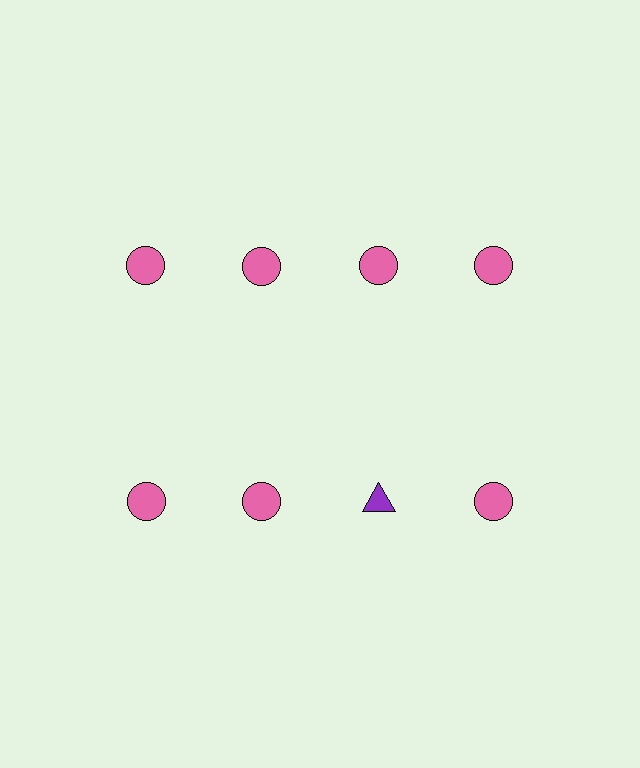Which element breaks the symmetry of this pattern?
The purple triangle in the second row, center column breaks the symmetry. All other shapes are pink circles.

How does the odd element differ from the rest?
It differs in both color (purple instead of pink) and shape (triangle instead of circle).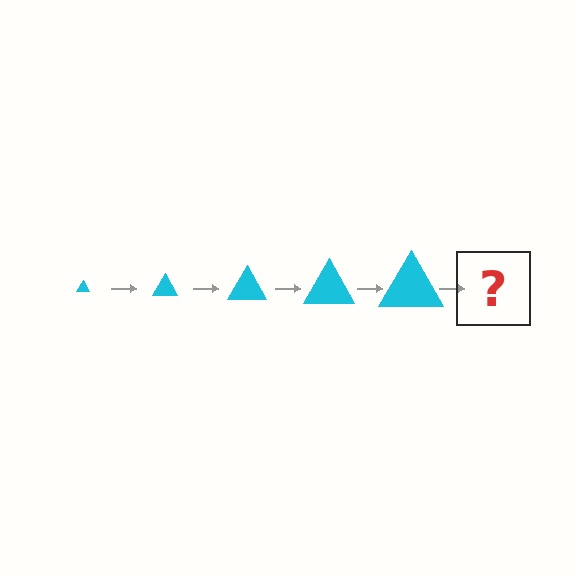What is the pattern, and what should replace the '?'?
The pattern is that the triangle gets progressively larger each step. The '?' should be a cyan triangle, larger than the previous one.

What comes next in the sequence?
The next element should be a cyan triangle, larger than the previous one.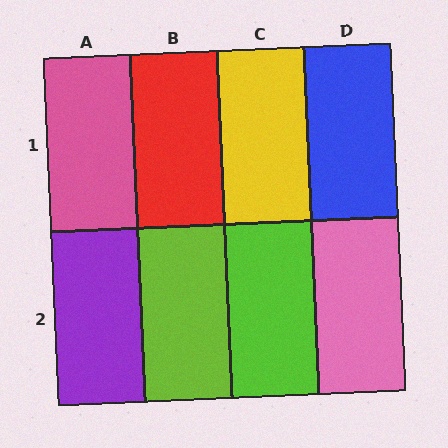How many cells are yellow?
1 cell is yellow.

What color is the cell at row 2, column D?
Pink.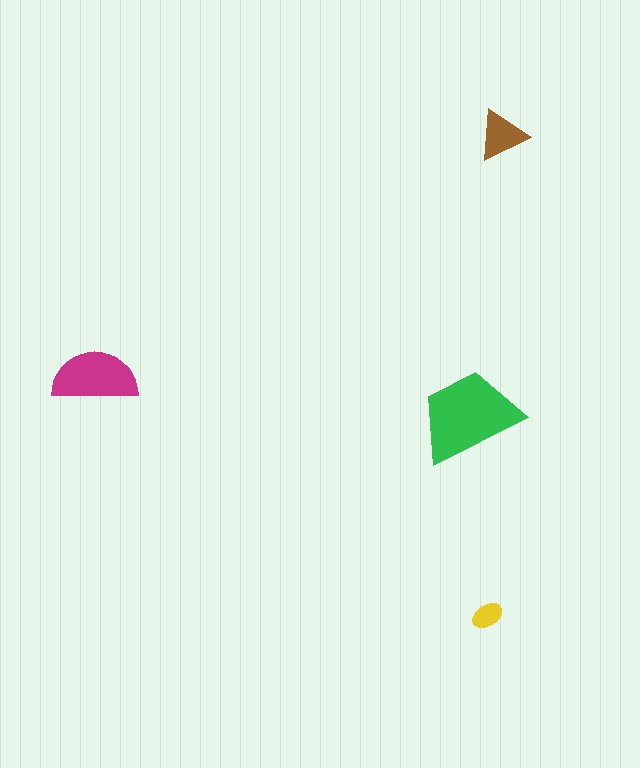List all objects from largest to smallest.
The green trapezoid, the magenta semicircle, the brown triangle, the yellow ellipse.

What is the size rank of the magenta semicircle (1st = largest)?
2nd.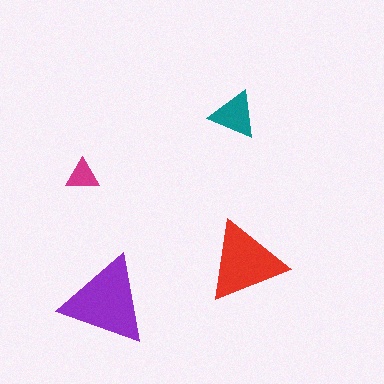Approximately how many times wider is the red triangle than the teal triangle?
About 1.5 times wider.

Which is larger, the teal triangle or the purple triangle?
The purple one.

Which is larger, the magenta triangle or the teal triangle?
The teal one.